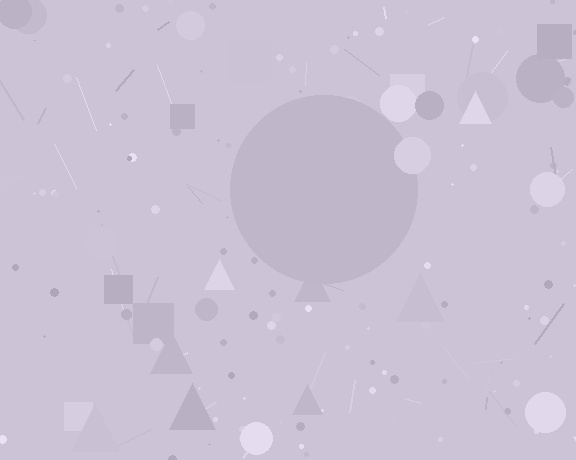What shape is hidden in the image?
A circle is hidden in the image.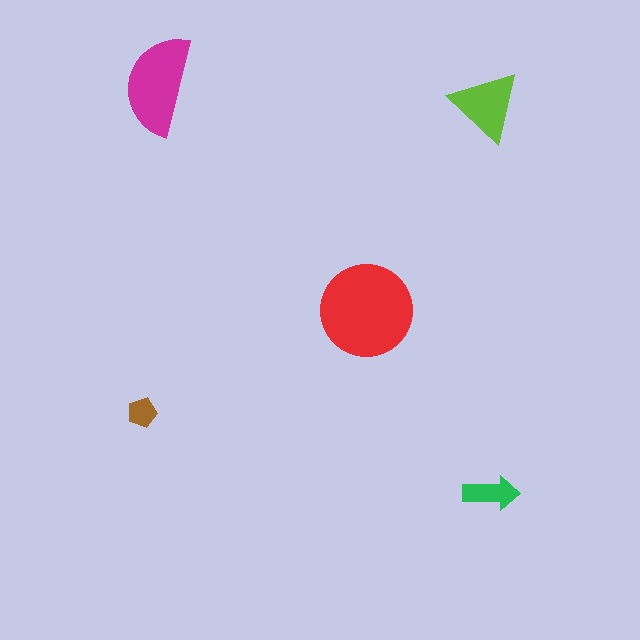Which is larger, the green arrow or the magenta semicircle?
The magenta semicircle.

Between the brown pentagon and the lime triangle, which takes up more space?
The lime triangle.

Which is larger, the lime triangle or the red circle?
The red circle.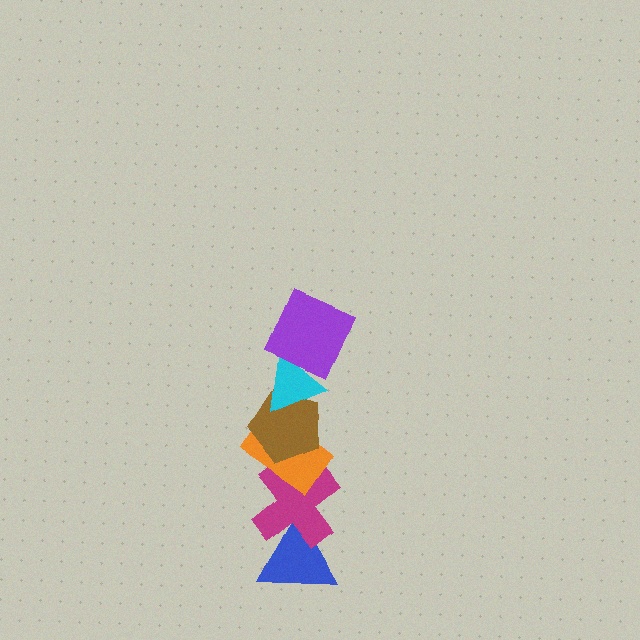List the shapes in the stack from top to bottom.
From top to bottom: the purple square, the cyan triangle, the brown pentagon, the orange rectangle, the magenta cross, the blue triangle.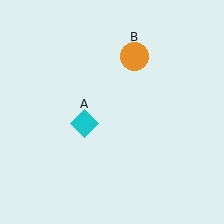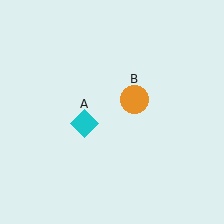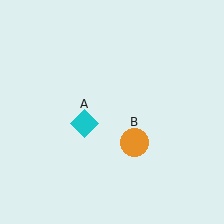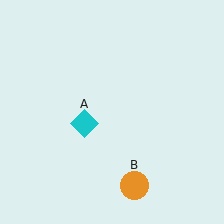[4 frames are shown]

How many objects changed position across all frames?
1 object changed position: orange circle (object B).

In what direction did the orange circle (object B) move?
The orange circle (object B) moved down.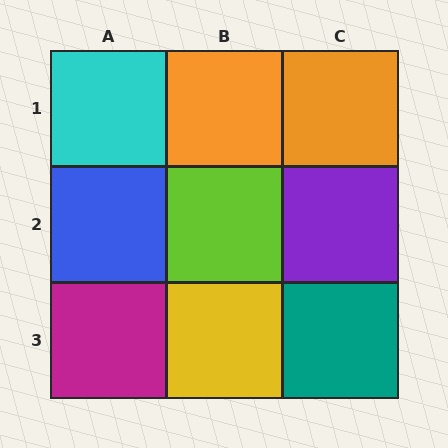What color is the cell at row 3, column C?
Teal.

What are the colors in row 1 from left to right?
Cyan, orange, orange.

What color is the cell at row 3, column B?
Yellow.